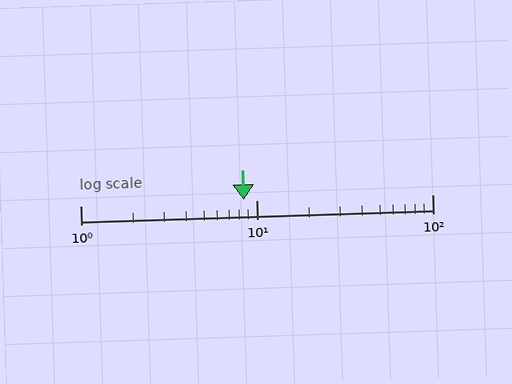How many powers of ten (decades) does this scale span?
The scale spans 2 decades, from 1 to 100.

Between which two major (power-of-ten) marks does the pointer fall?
The pointer is between 1 and 10.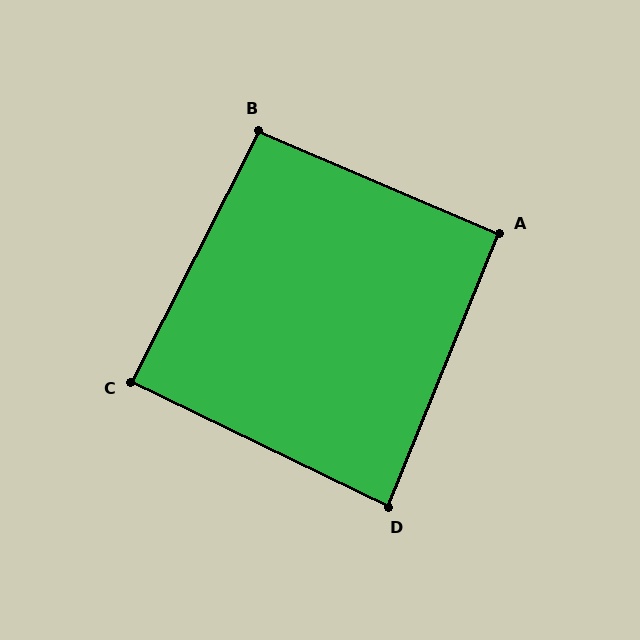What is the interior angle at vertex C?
Approximately 89 degrees (approximately right).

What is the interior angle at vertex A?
Approximately 91 degrees (approximately right).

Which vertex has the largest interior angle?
B, at approximately 94 degrees.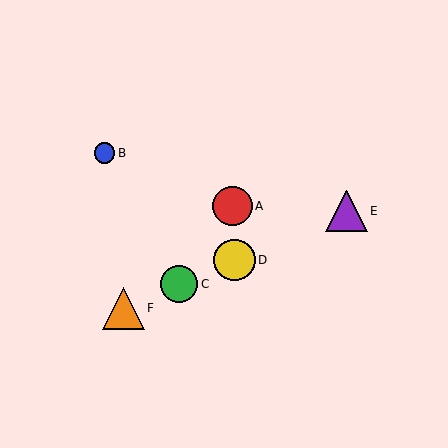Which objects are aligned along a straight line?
Objects C, D, E, F are aligned along a straight line.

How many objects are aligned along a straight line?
4 objects (C, D, E, F) are aligned along a straight line.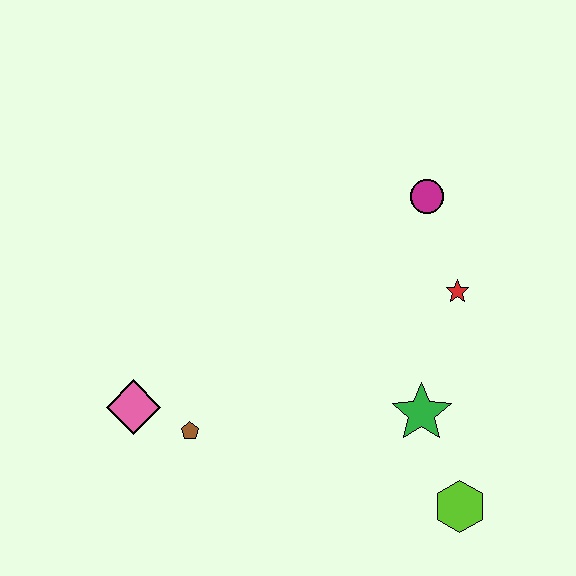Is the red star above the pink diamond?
Yes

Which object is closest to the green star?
The lime hexagon is closest to the green star.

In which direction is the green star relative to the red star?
The green star is below the red star.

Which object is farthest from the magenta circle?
The pink diamond is farthest from the magenta circle.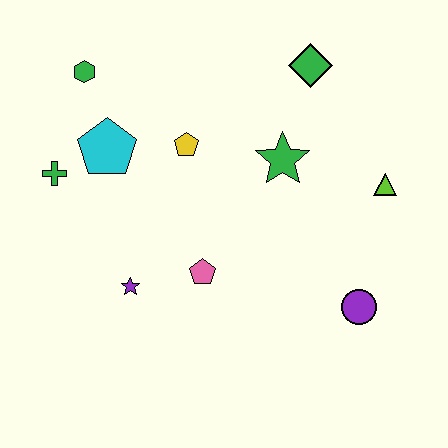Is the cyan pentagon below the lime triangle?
No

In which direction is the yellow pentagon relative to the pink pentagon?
The yellow pentagon is above the pink pentagon.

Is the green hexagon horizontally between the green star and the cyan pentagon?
No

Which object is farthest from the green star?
The green cross is farthest from the green star.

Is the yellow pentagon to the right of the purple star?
Yes